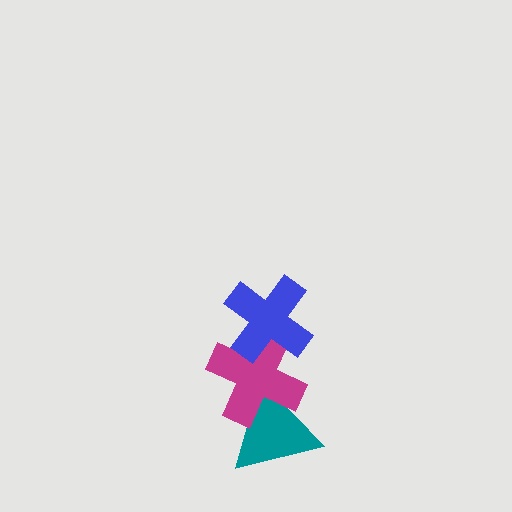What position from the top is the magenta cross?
The magenta cross is 2nd from the top.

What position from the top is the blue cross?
The blue cross is 1st from the top.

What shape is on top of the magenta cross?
The blue cross is on top of the magenta cross.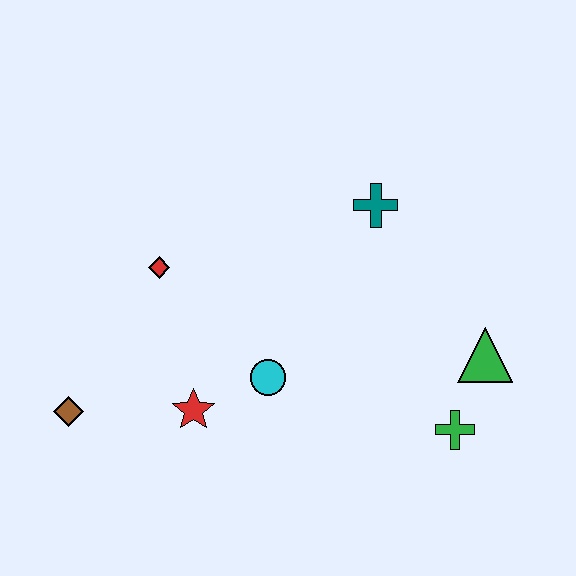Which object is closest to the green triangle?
The green cross is closest to the green triangle.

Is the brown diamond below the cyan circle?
Yes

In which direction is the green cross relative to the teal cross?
The green cross is below the teal cross.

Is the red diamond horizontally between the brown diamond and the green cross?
Yes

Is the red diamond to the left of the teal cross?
Yes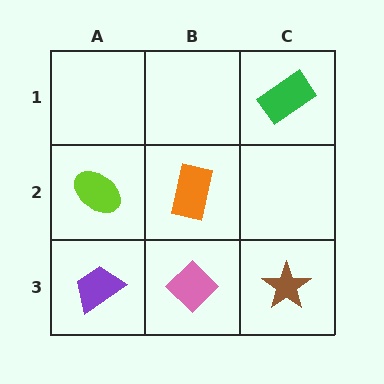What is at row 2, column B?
An orange rectangle.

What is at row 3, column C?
A brown star.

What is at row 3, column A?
A purple trapezoid.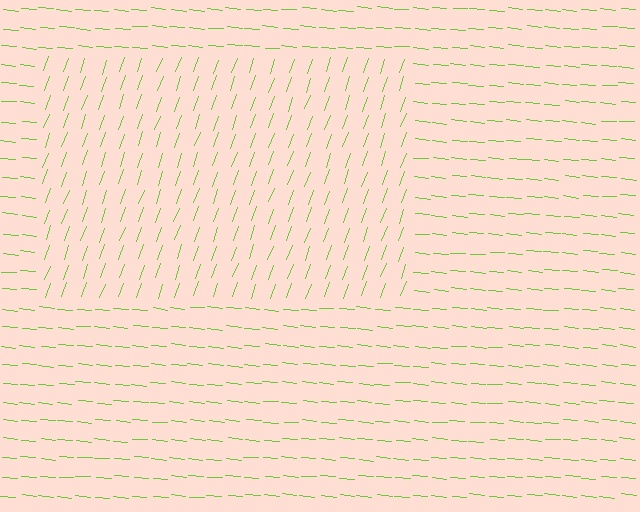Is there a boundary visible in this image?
Yes, there is a texture boundary formed by a change in line orientation.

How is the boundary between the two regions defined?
The boundary is defined purely by a change in line orientation (approximately 76 degrees difference). All lines are the same color and thickness.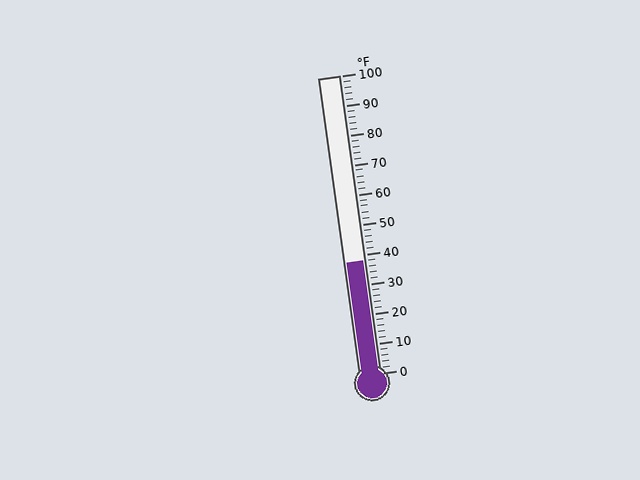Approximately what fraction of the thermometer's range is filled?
The thermometer is filled to approximately 40% of its range.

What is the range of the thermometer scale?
The thermometer scale ranges from 0°F to 100°F.